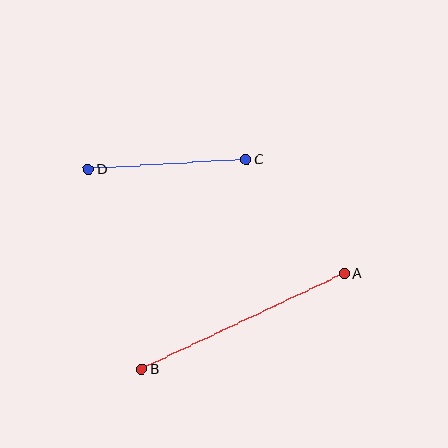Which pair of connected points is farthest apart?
Points A and B are farthest apart.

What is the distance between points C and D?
The distance is approximately 158 pixels.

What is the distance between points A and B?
The distance is approximately 224 pixels.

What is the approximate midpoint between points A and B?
The midpoint is at approximately (243, 322) pixels.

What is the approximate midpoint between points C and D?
The midpoint is at approximately (167, 165) pixels.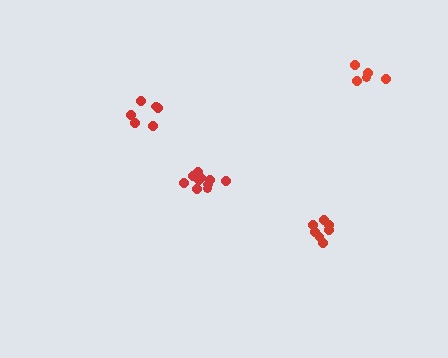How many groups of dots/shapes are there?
There are 4 groups.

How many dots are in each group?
Group 1: 5 dots, Group 2: 6 dots, Group 3: 7 dots, Group 4: 11 dots (29 total).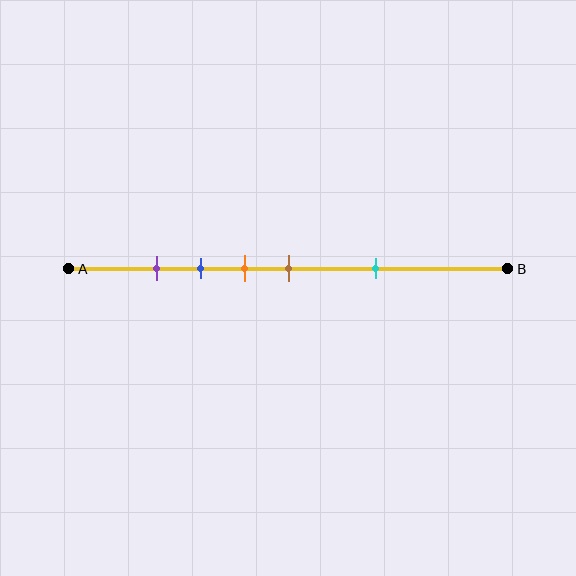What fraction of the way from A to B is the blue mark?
The blue mark is approximately 30% (0.3) of the way from A to B.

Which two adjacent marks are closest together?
The purple and blue marks are the closest adjacent pair.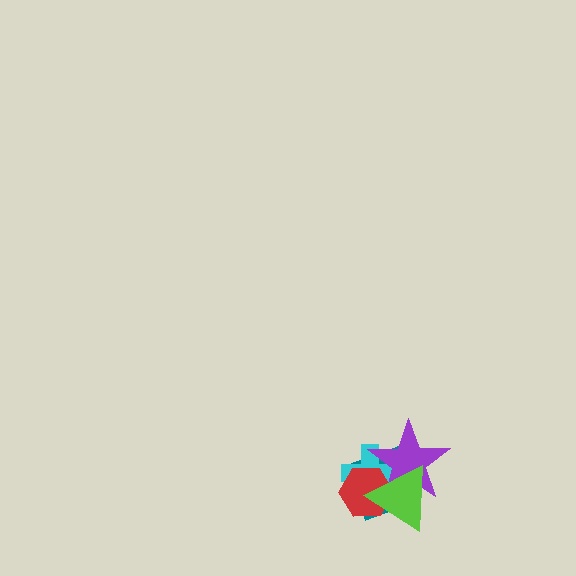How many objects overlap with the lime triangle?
4 objects overlap with the lime triangle.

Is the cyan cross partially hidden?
Yes, it is partially covered by another shape.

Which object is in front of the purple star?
The lime triangle is in front of the purple star.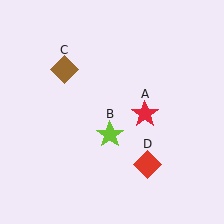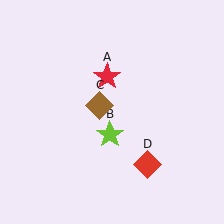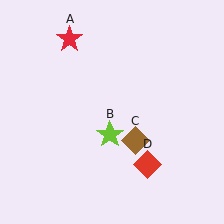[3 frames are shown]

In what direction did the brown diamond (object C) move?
The brown diamond (object C) moved down and to the right.